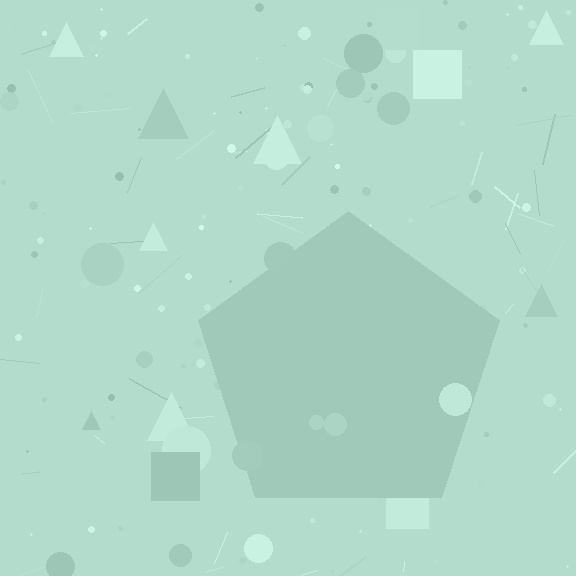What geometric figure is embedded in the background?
A pentagon is embedded in the background.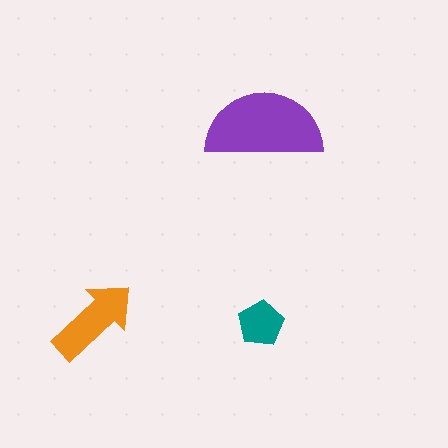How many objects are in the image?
There are 3 objects in the image.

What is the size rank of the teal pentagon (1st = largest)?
3rd.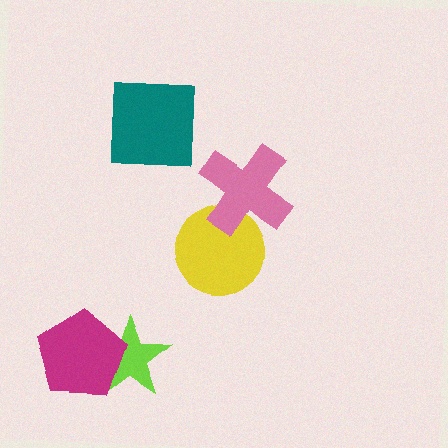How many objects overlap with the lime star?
1 object overlaps with the lime star.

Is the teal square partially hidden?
No, no other shape covers it.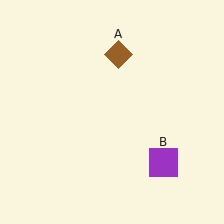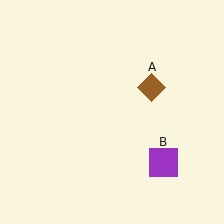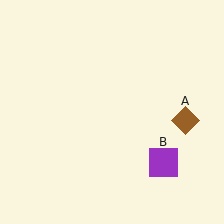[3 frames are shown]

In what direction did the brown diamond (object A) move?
The brown diamond (object A) moved down and to the right.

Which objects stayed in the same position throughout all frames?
Purple square (object B) remained stationary.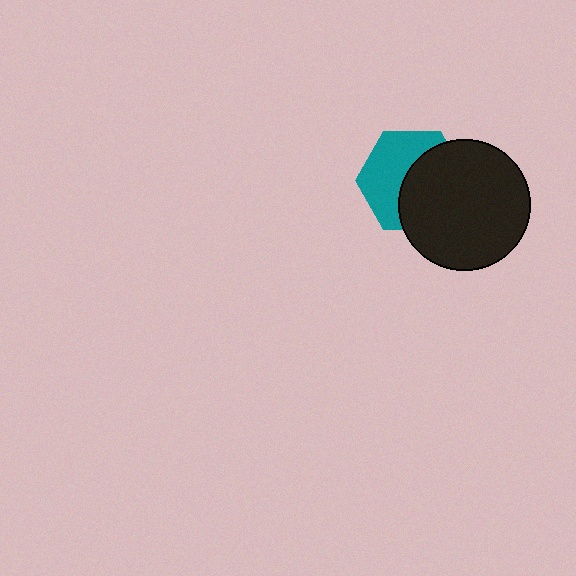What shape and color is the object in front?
The object in front is a black circle.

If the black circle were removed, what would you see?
You would see the complete teal hexagon.